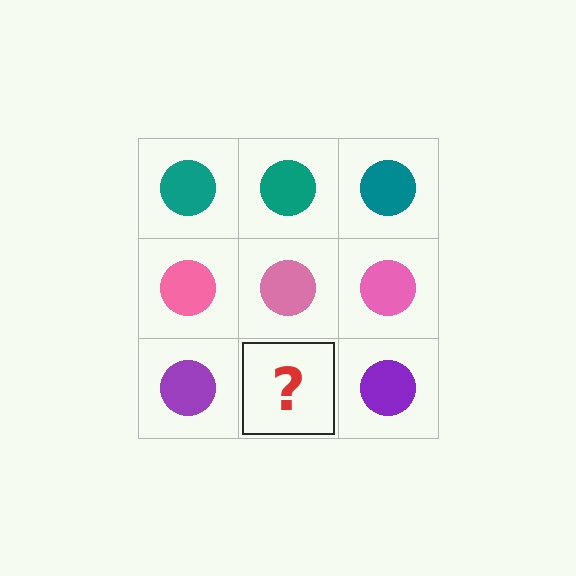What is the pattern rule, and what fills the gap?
The rule is that each row has a consistent color. The gap should be filled with a purple circle.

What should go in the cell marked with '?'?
The missing cell should contain a purple circle.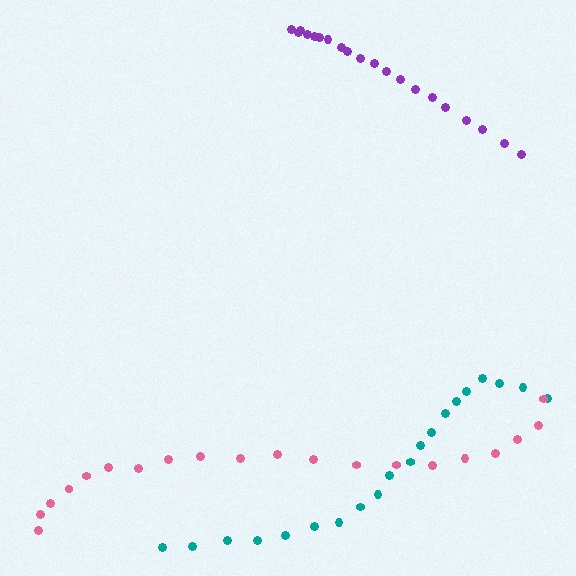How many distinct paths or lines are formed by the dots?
There are 3 distinct paths.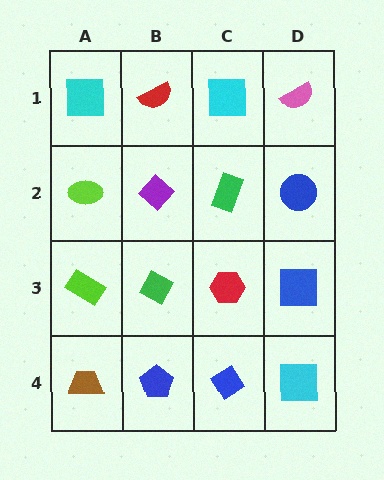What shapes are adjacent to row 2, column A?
A cyan square (row 1, column A), a lime rectangle (row 3, column A), a purple diamond (row 2, column B).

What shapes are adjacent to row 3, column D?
A blue circle (row 2, column D), a cyan square (row 4, column D), a red hexagon (row 3, column C).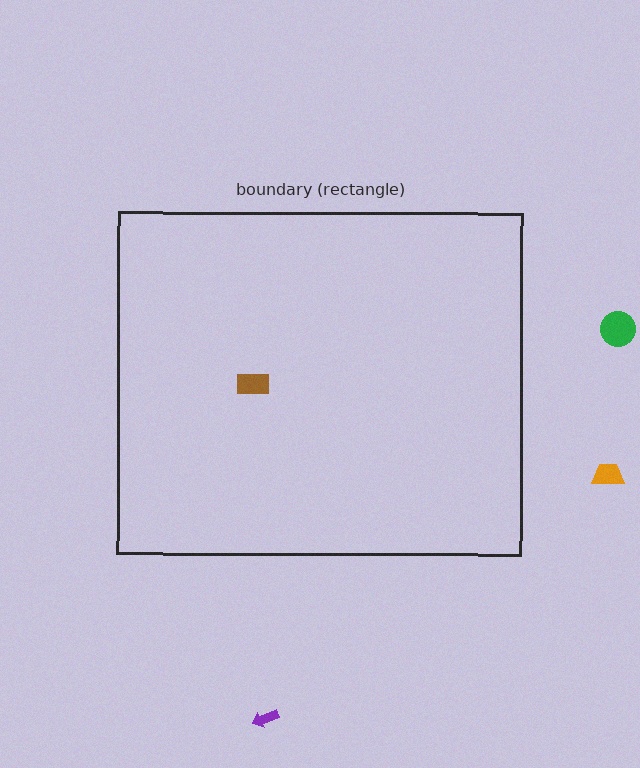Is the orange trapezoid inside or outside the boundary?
Outside.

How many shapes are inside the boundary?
1 inside, 3 outside.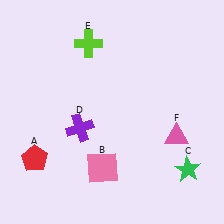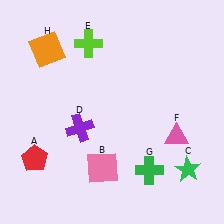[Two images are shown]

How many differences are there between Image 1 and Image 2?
There are 2 differences between the two images.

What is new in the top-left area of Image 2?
An orange square (H) was added in the top-left area of Image 2.